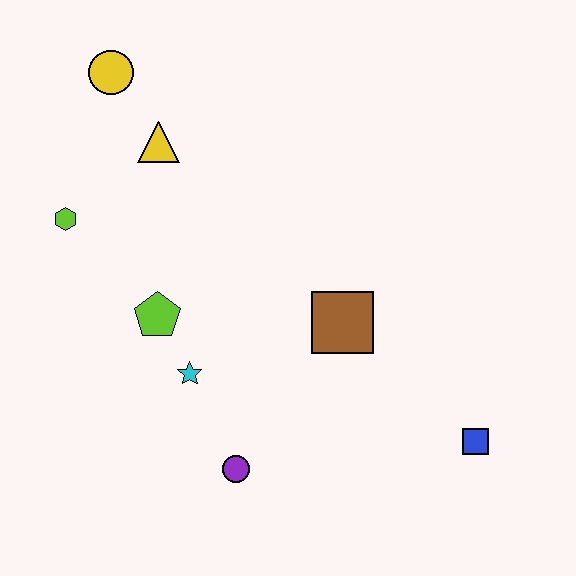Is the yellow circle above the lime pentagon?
Yes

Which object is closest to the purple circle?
The cyan star is closest to the purple circle.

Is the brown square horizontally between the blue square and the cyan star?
Yes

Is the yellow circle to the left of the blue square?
Yes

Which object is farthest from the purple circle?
The yellow circle is farthest from the purple circle.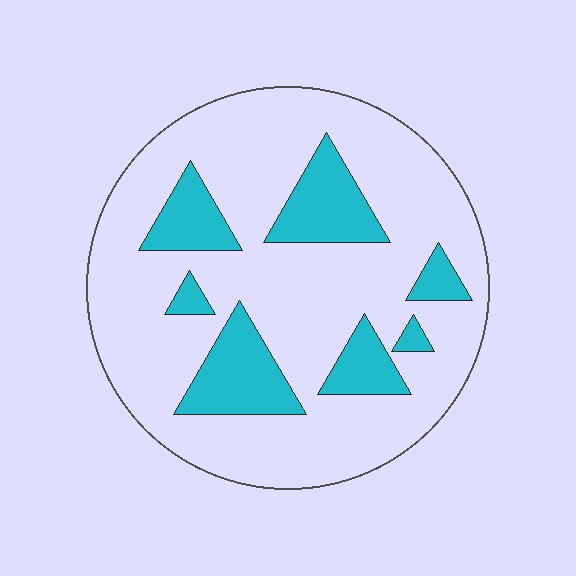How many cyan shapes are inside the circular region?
7.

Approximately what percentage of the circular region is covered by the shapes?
Approximately 20%.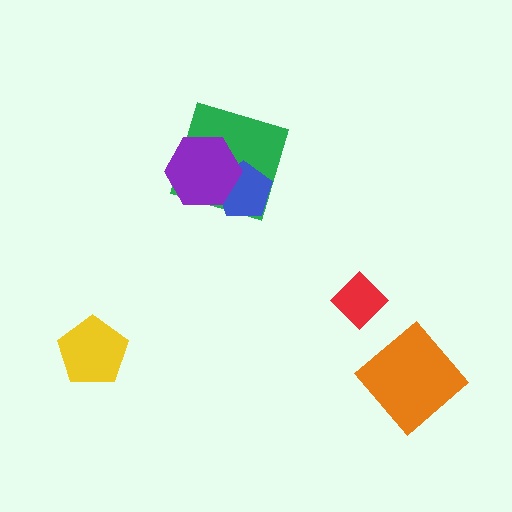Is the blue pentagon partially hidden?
Yes, it is partially covered by another shape.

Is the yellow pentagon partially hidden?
No, no other shape covers it.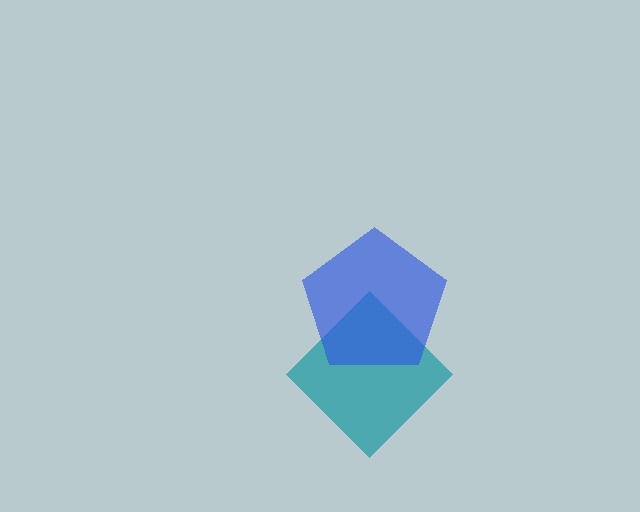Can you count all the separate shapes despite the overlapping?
Yes, there are 2 separate shapes.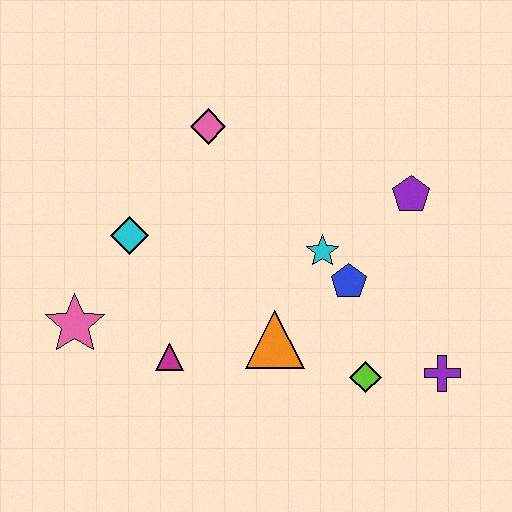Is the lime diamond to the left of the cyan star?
No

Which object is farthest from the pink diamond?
The purple cross is farthest from the pink diamond.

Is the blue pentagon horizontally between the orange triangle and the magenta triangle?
No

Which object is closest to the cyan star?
The blue pentagon is closest to the cyan star.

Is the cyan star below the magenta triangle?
No